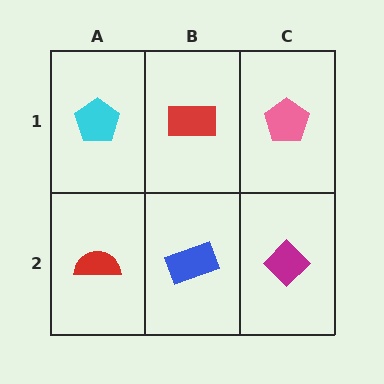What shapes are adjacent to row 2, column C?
A pink pentagon (row 1, column C), a blue rectangle (row 2, column B).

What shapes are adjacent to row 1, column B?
A blue rectangle (row 2, column B), a cyan pentagon (row 1, column A), a pink pentagon (row 1, column C).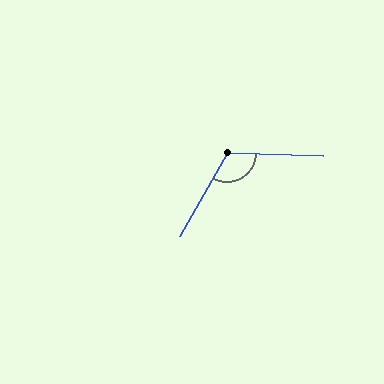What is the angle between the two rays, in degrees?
Approximately 118 degrees.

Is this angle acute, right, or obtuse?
It is obtuse.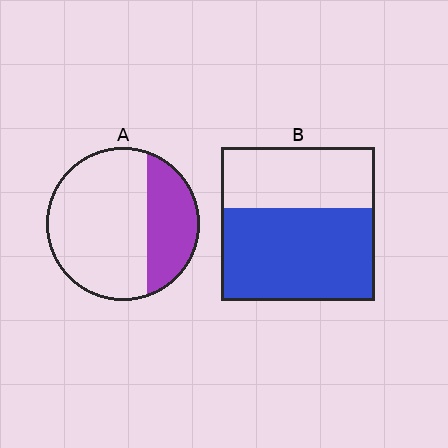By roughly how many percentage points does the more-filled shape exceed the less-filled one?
By roughly 30 percentage points (B over A).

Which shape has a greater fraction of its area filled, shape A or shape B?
Shape B.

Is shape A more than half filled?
No.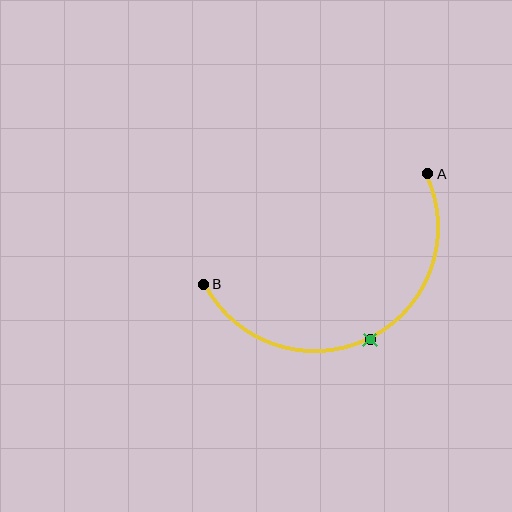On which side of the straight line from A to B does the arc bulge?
The arc bulges below the straight line connecting A and B.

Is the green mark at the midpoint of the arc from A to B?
Yes. The green mark lies on the arc at equal arc-length from both A and B — it is the arc midpoint.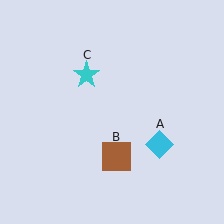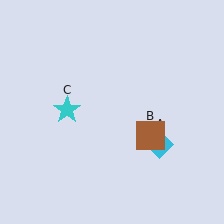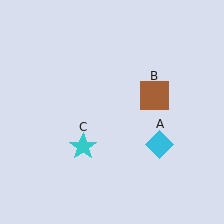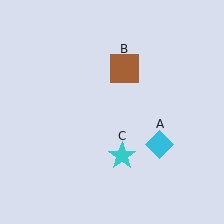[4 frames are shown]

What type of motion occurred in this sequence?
The brown square (object B), cyan star (object C) rotated counterclockwise around the center of the scene.